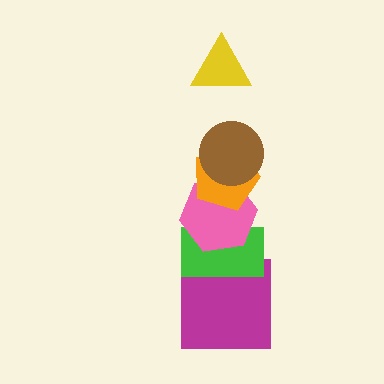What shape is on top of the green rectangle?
The pink hexagon is on top of the green rectangle.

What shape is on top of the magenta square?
The green rectangle is on top of the magenta square.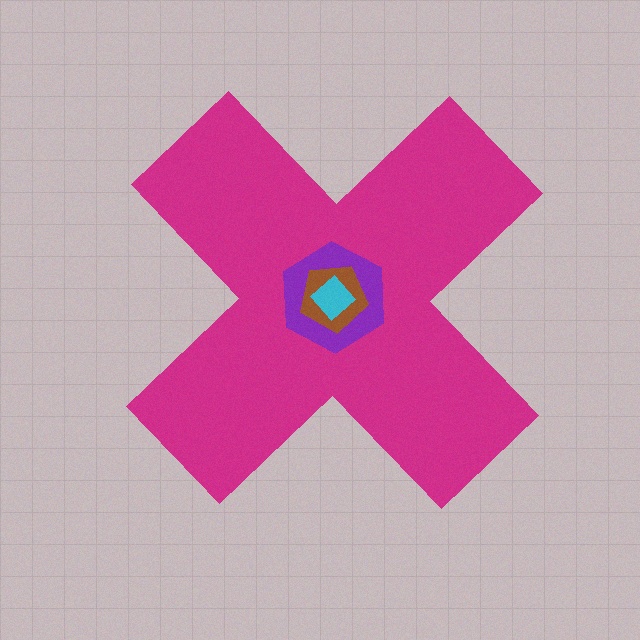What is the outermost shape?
The magenta cross.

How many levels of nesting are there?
4.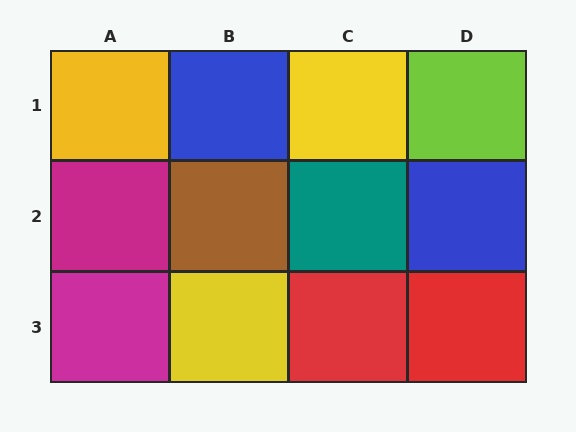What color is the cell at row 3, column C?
Red.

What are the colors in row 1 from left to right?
Yellow, blue, yellow, lime.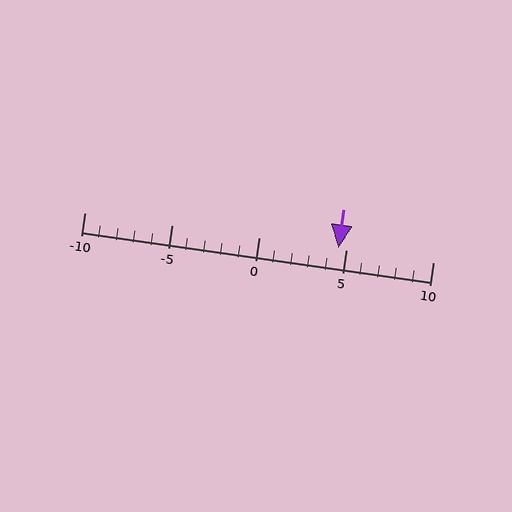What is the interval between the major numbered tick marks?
The major tick marks are spaced 5 units apart.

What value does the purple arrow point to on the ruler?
The purple arrow points to approximately 5.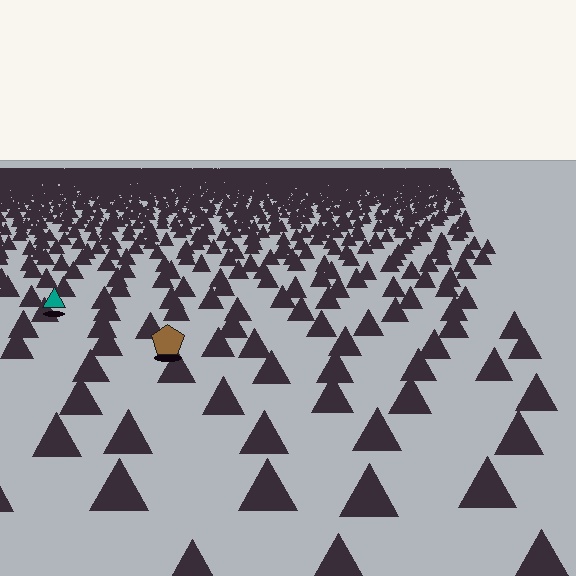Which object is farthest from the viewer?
The teal triangle is farthest from the viewer. It appears smaller and the ground texture around it is denser.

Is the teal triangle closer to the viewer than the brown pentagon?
No. The brown pentagon is closer — you can tell from the texture gradient: the ground texture is coarser near it.